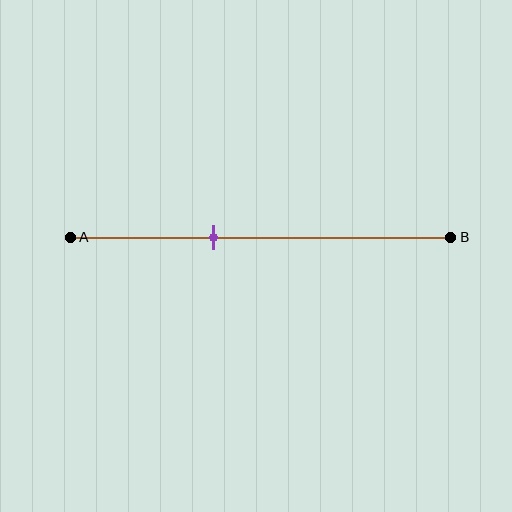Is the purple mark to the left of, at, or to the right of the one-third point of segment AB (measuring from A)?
The purple mark is to the right of the one-third point of segment AB.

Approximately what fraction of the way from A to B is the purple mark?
The purple mark is approximately 40% of the way from A to B.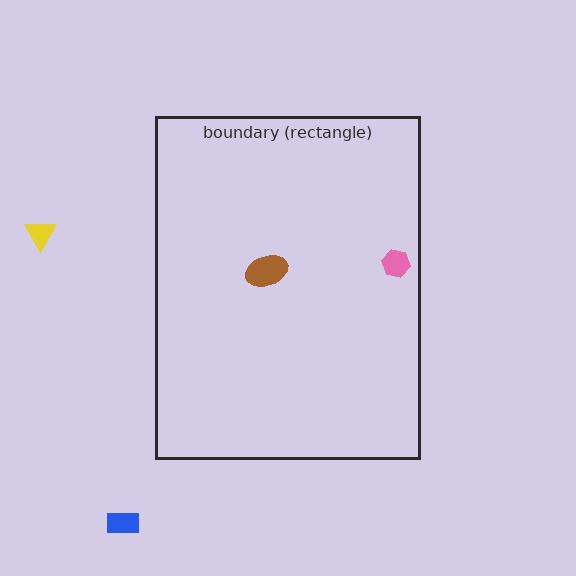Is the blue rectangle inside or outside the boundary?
Outside.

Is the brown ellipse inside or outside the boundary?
Inside.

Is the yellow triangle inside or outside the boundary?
Outside.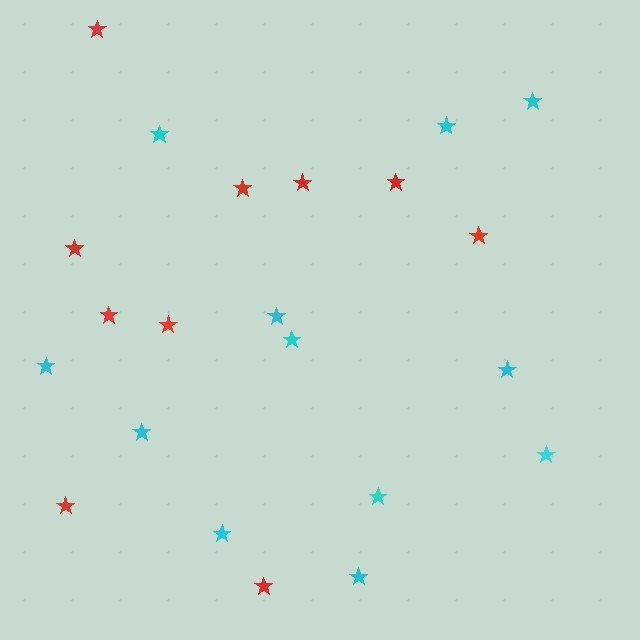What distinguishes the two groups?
There are 2 groups: one group of red stars (10) and one group of cyan stars (12).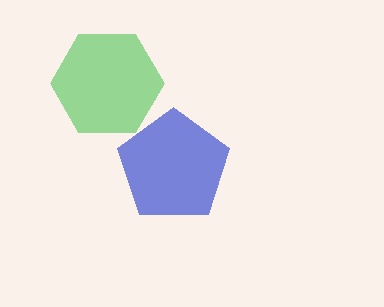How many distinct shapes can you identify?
There are 2 distinct shapes: a blue pentagon, a green hexagon.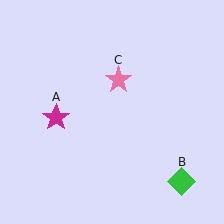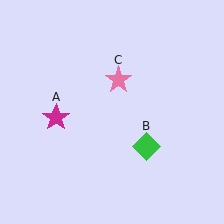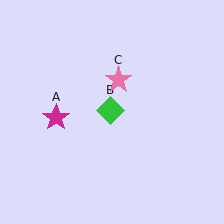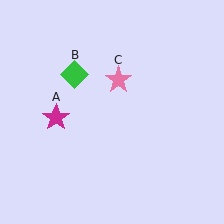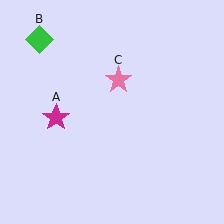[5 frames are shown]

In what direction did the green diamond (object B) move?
The green diamond (object B) moved up and to the left.